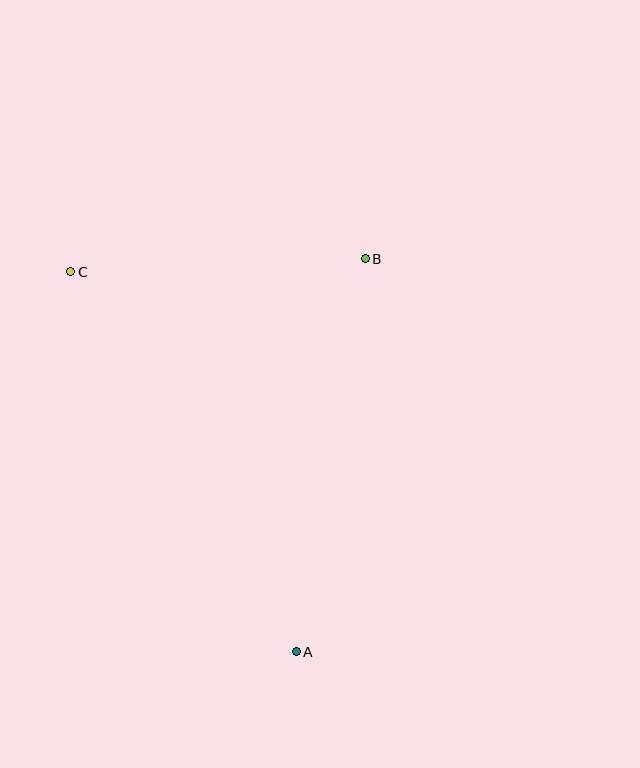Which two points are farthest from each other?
Points A and C are farthest from each other.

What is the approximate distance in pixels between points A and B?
The distance between A and B is approximately 399 pixels.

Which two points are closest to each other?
Points B and C are closest to each other.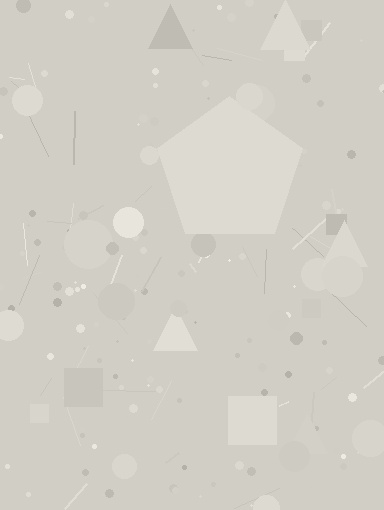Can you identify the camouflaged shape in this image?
The camouflaged shape is a pentagon.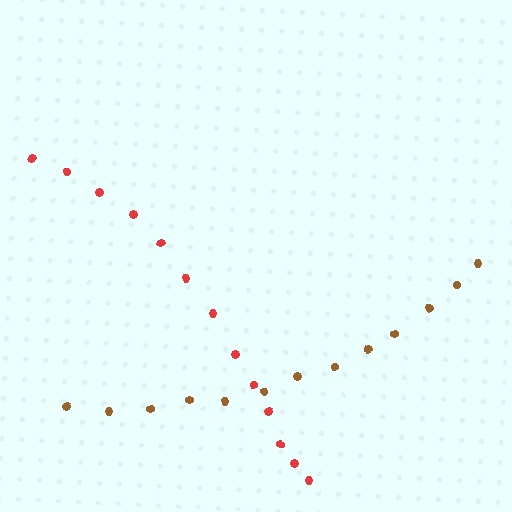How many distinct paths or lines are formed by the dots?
There are 2 distinct paths.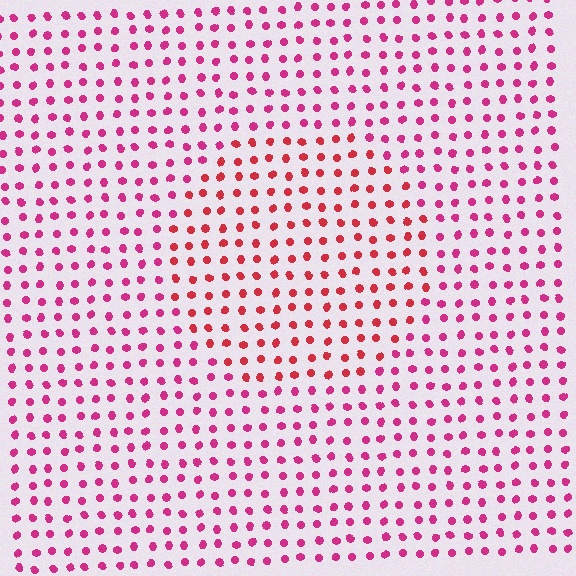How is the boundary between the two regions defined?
The boundary is defined purely by a slight shift in hue (about 27 degrees). Spacing, size, and orientation are identical on both sides.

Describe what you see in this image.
The image is filled with small magenta elements in a uniform arrangement. A circle-shaped region is visible where the elements are tinted to a slightly different hue, forming a subtle color boundary.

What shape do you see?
I see a circle.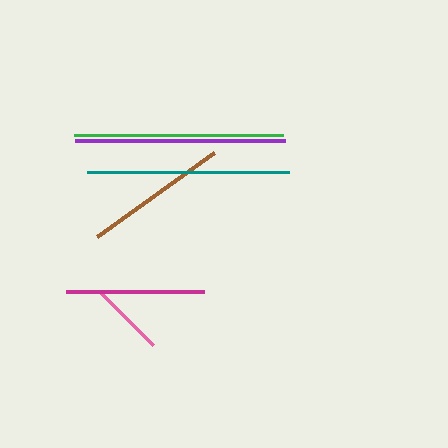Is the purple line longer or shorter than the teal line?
The purple line is longer than the teal line.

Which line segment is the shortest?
The pink line is the shortest at approximately 77 pixels.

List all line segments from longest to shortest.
From longest to shortest: purple, green, teal, brown, magenta, pink.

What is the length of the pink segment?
The pink segment is approximately 77 pixels long.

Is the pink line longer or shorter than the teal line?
The teal line is longer than the pink line.